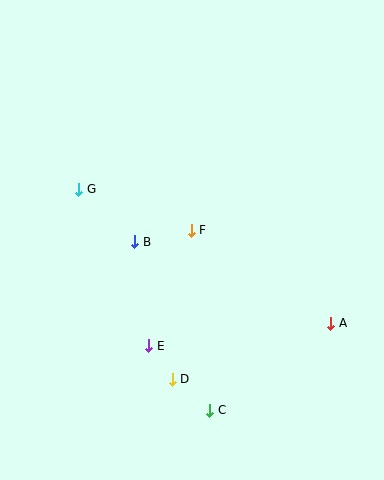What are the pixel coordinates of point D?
Point D is at (172, 379).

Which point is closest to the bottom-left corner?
Point D is closest to the bottom-left corner.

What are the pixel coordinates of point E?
Point E is at (149, 346).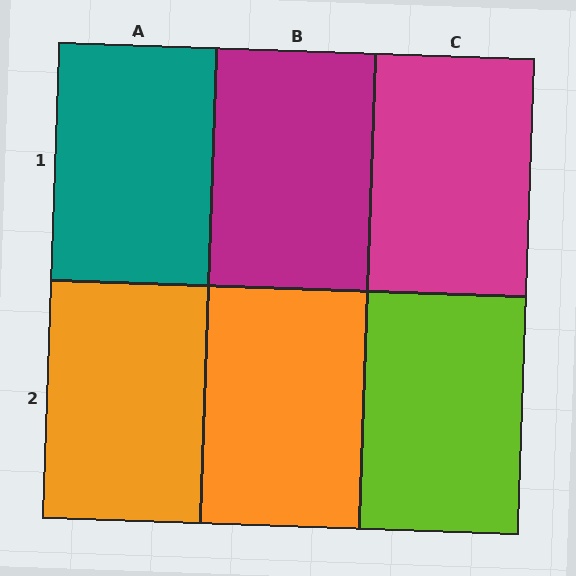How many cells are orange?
2 cells are orange.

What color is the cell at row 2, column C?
Lime.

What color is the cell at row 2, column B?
Orange.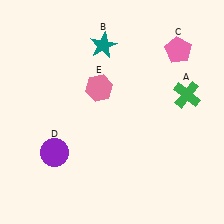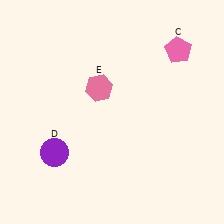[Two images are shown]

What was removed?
The teal star (B), the green cross (A) were removed in Image 2.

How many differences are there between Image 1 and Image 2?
There are 2 differences between the two images.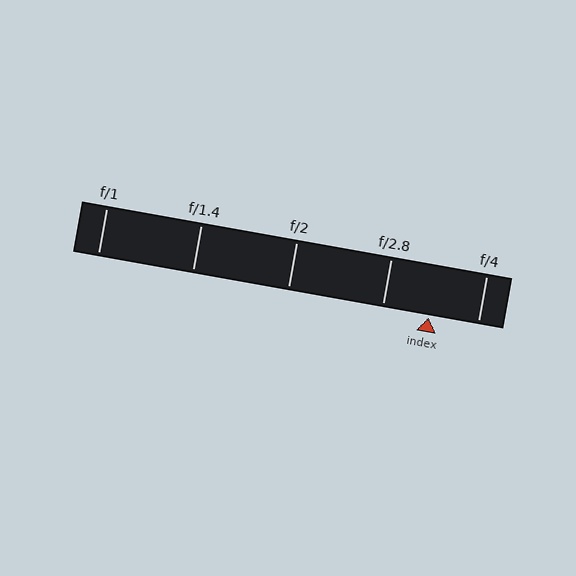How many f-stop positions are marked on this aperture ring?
There are 5 f-stop positions marked.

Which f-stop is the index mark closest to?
The index mark is closest to f/2.8.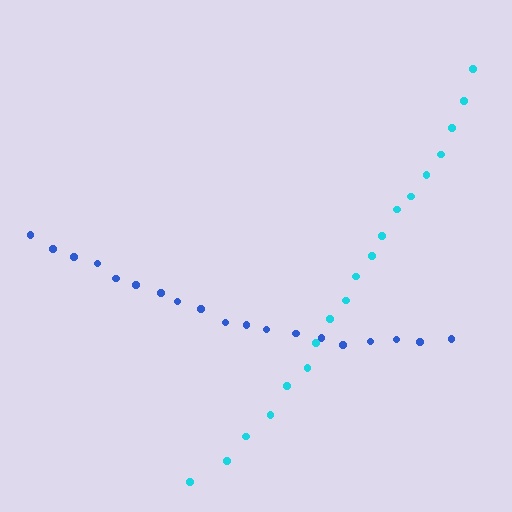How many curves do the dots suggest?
There are 2 distinct paths.